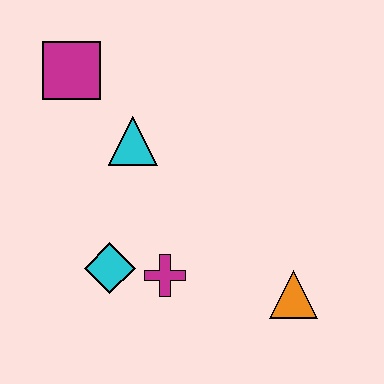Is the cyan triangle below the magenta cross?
No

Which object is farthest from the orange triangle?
The magenta square is farthest from the orange triangle.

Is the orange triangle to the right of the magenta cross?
Yes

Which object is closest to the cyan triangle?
The magenta square is closest to the cyan triangle.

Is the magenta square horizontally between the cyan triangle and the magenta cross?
No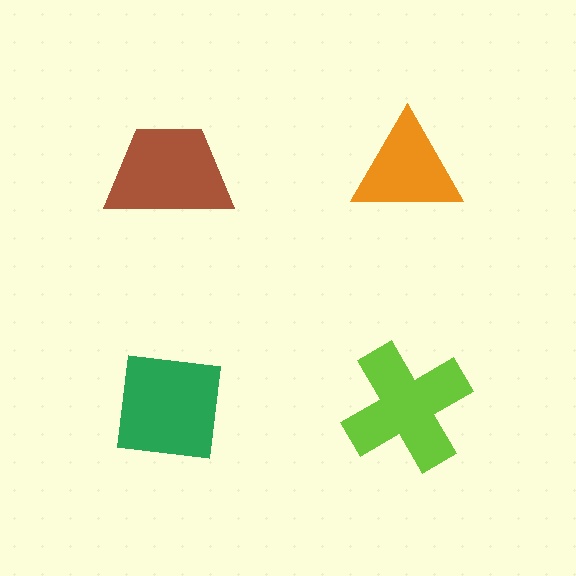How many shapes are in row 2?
2 shapes.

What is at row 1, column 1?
A brown trapezoid.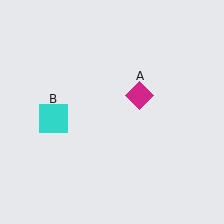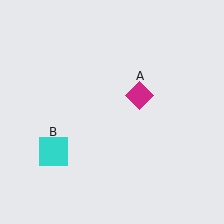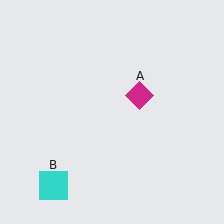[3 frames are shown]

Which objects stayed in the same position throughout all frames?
Magenta diamond (object A) remained stationary.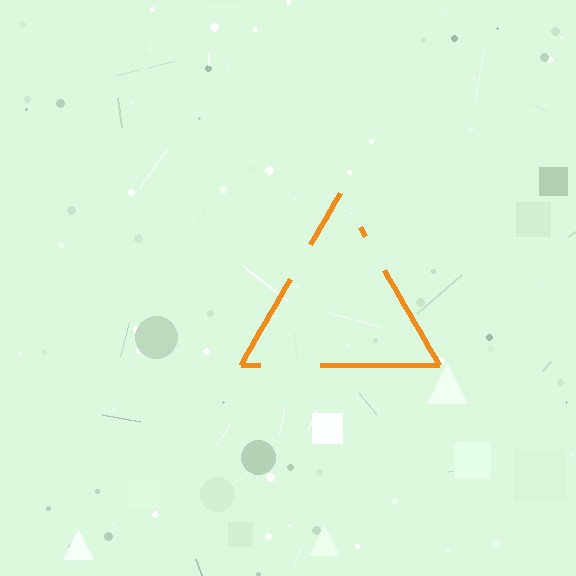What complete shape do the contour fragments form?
The contour fragments form a triangle.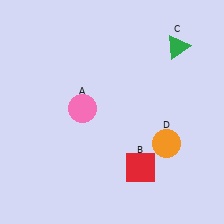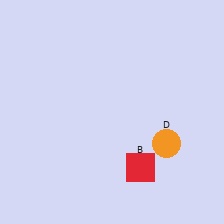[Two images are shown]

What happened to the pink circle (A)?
The pink circle (A) was removed in Image 2. It was in the top-left area of Image 1.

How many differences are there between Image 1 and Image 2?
There are 2 differences between the two images.